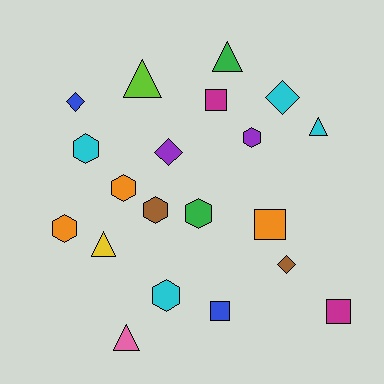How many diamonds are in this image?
There are 4 diamonds.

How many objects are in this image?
There are 20 objects.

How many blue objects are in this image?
There are 2 blue objects.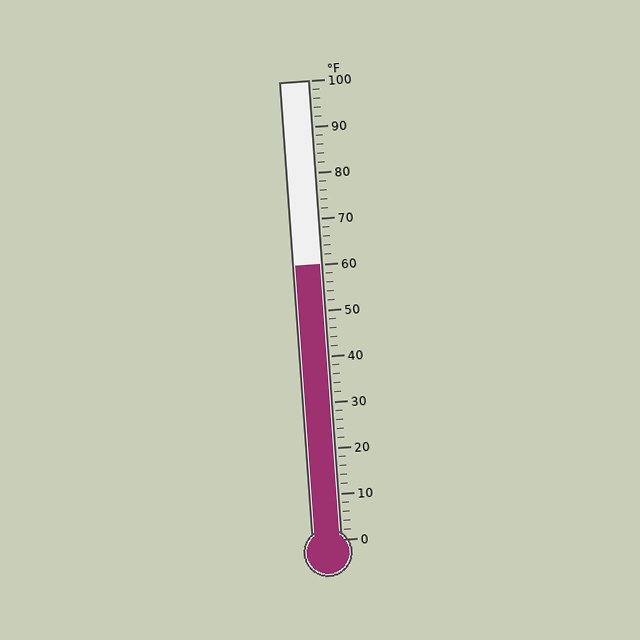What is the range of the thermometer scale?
The thermometer scale ranges from 0°F to 100°F.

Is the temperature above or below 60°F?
The temperature is at 60°F.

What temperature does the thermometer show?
The thermometer shows approximately 60°F.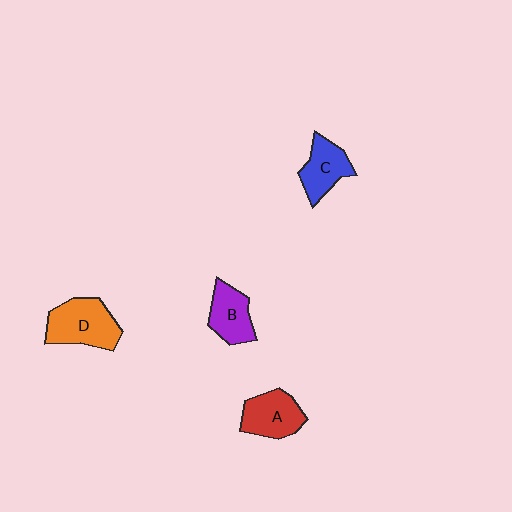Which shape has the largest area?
Shape D (orange).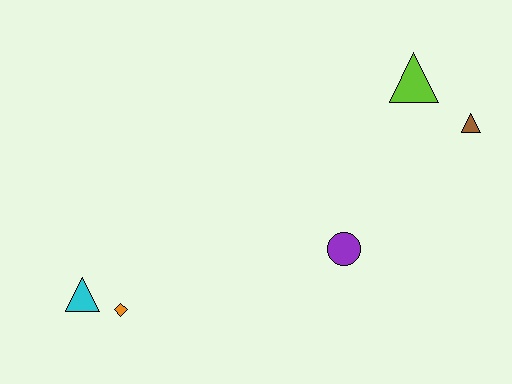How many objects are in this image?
There are 5 objects.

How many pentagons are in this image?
There are no pentagons.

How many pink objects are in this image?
There are no pink objects.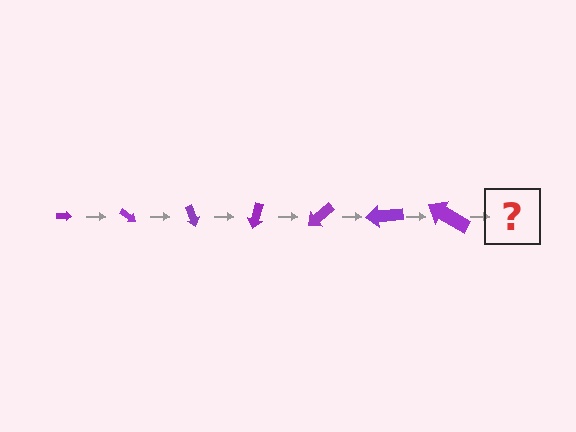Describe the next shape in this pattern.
It should be an arrow, larger than the previous one and rotated 245 degrees from the start.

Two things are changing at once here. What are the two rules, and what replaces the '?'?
The two rules are that the arrow grows larger each step and it rotates 35 degrees each step. The '?' should be an arrow, larger than the previous one and rotated 245 degrees from the start.